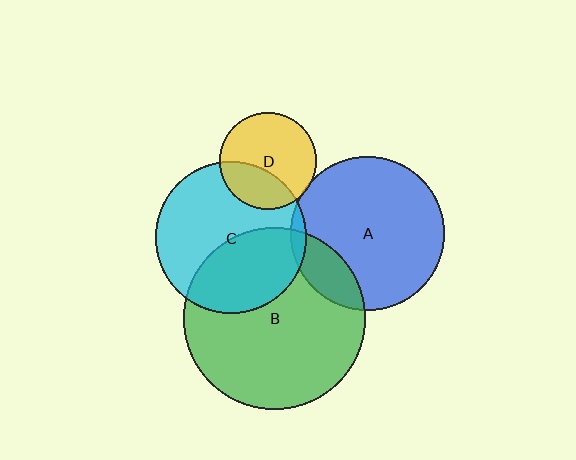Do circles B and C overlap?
Yes.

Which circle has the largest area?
Circle B (green).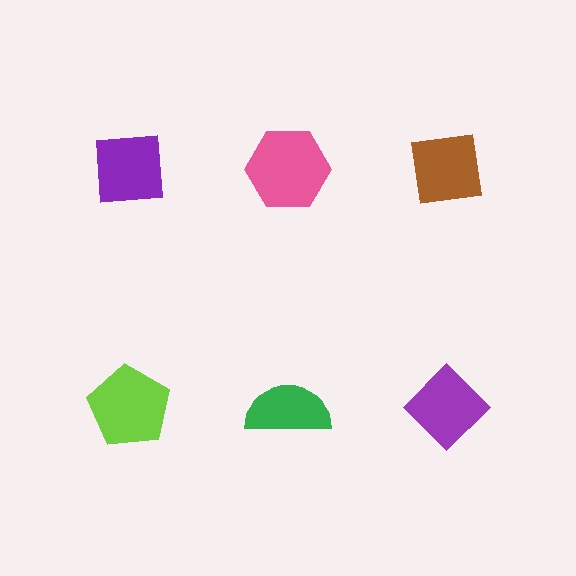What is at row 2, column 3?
A purple diamond.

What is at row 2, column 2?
A green semicircle.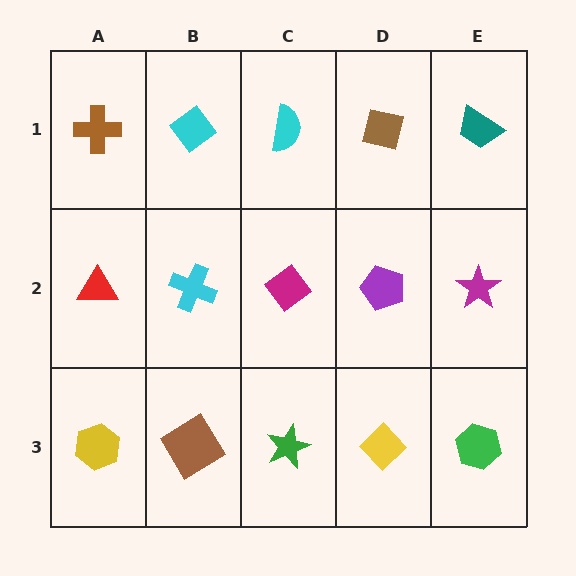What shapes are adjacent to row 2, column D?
A brown square (row 1, column D), a yellow diamond (row 3, column D), a magenta diamond (row 2, column C), a magenta star (row 2, column E).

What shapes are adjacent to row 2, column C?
A cyan semicircle (row 1, column C), a green star (row 3, column C), a cyan cross (row 2, column B), a purple pentagon (row 2, column D).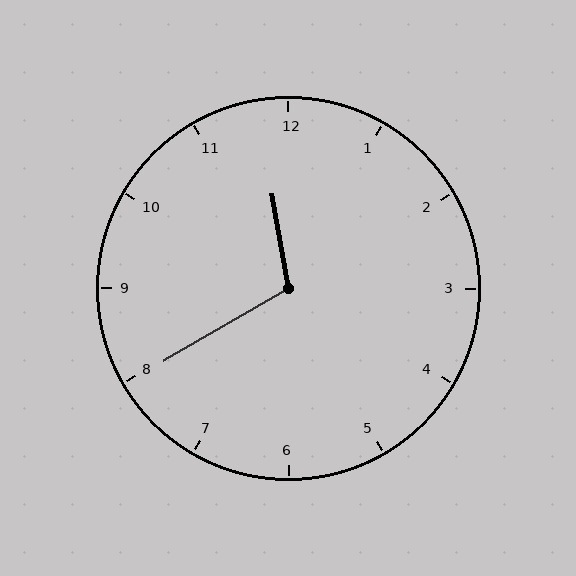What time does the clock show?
11:40.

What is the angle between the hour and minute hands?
Approximately 110 degrees.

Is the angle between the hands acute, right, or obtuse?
It is obtuse.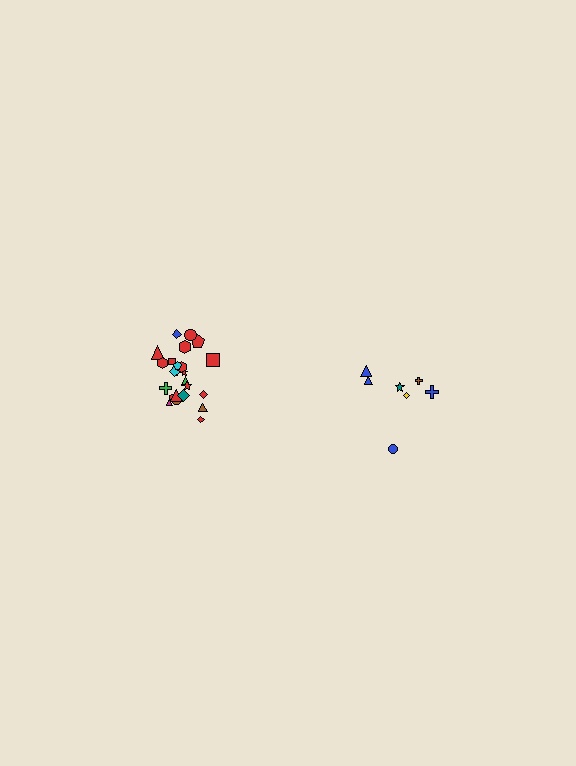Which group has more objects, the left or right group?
The left group.